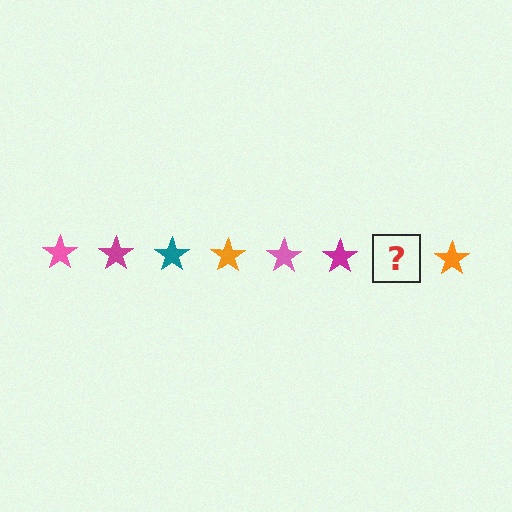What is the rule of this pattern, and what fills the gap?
The rule is that the pattern cycles through pink, magenta, teal, orange stars. The gap should be filled with a teal star.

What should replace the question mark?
The question mark should be replaced with a teal star.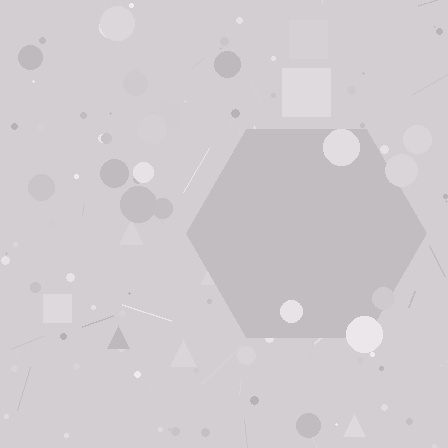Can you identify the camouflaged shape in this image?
The camouflaged shape is a hexagon.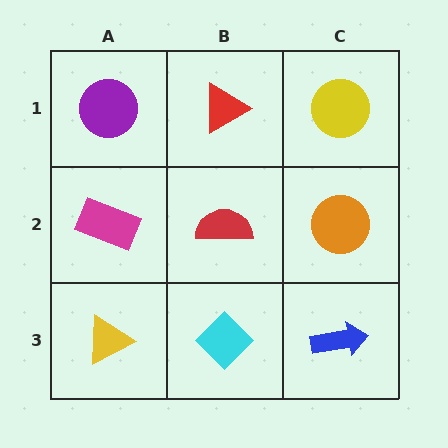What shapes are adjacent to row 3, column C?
An orange circle (row 2, column C), a cyan diamond (row 3, column B).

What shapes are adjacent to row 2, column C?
A yellow circle (row 1, column C), a blue arrow (row 3, column C), a red semicircle (row 2, column B).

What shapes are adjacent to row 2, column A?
A purple circle (row 1, column A), a yellow triangle (row 3, column A), a red semicircle (row 2, column B).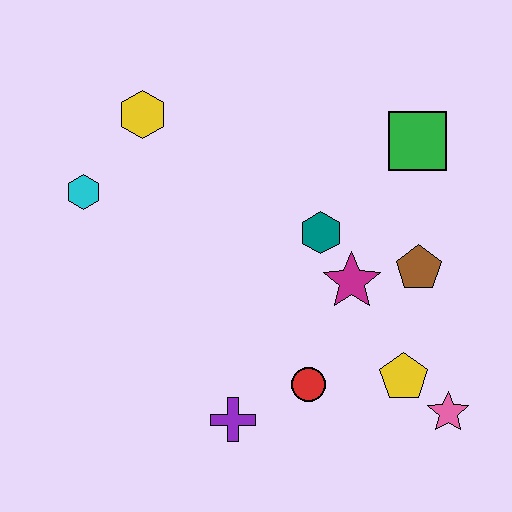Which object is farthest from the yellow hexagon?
The pink star is farthest from the yellow hexagon.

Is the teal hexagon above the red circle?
Yes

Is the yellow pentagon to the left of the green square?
Yes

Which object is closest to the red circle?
The purple cross is closest to the red circle.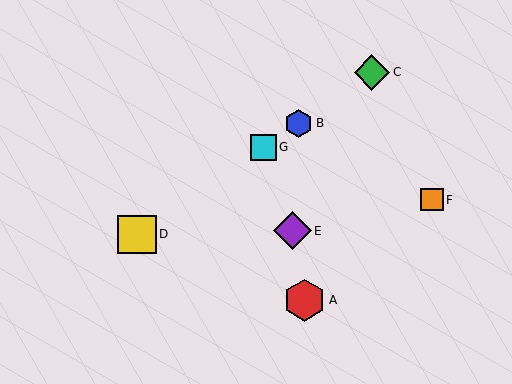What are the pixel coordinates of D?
Object D is at (137, 234).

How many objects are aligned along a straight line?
4 objects (B, C, D, G) are aligned along a straight line.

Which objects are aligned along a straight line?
Objects B, C, D, G are aligned along a straight line.